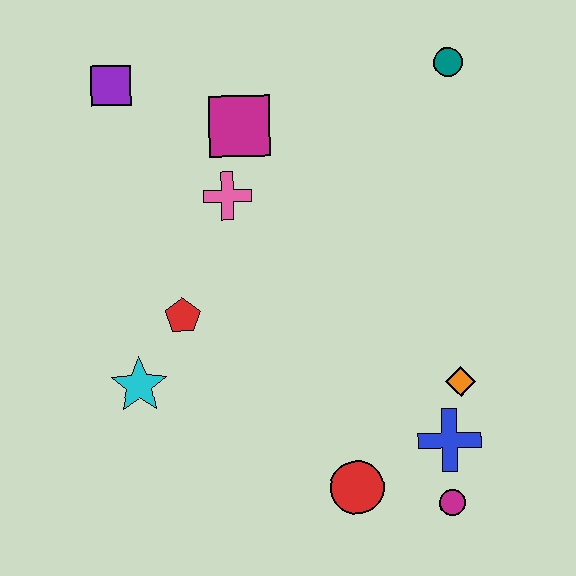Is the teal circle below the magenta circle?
No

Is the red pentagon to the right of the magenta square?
No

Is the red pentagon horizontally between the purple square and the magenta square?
Yes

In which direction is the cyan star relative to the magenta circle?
The cyan star is to the left of the magenta circle.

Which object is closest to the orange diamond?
The blue cross is closest to the orange diamond.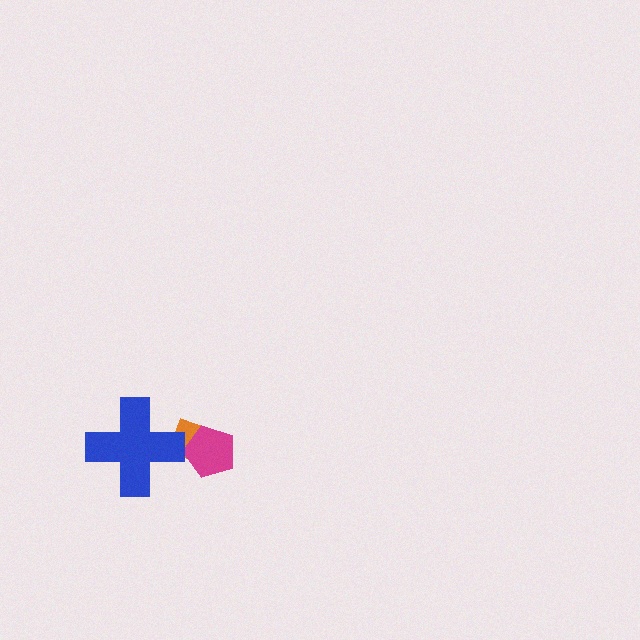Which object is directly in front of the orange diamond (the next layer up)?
The magenta pentagon is directly in front of the orange diamond.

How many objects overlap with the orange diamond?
2 objects overlap with the orange diamond.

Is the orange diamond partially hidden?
Yes, it is partially covered by another shape.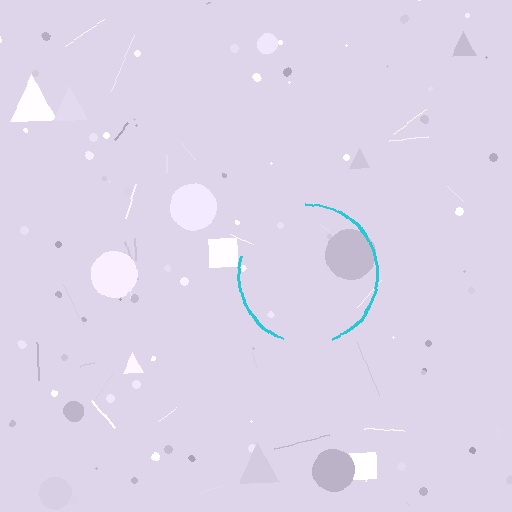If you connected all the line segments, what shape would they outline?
They would outline a circle.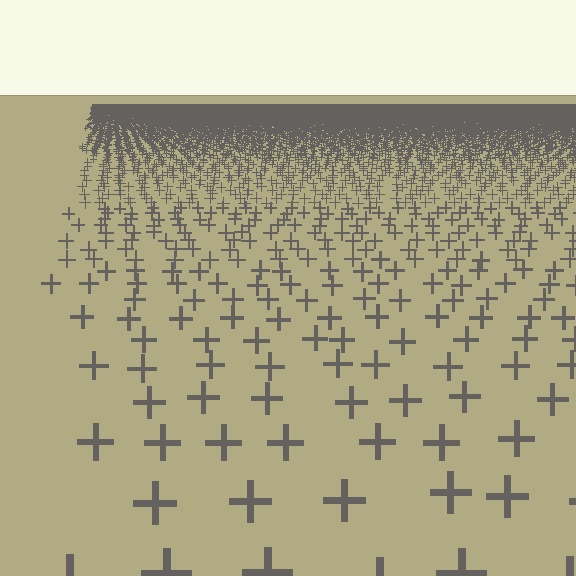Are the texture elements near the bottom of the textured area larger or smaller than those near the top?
Larger. Near the bottom, elements are closer to the viewer and appear at a bigger on-screen size.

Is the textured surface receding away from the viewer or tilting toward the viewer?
The surface is receding away from the viewer. Texture elements get smaller and denser toward the top.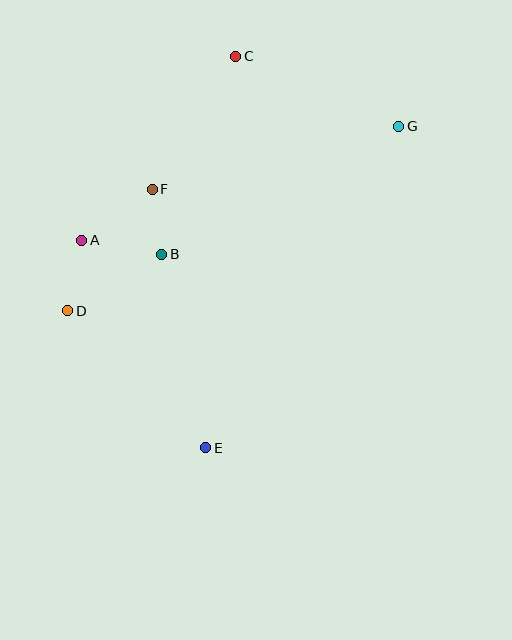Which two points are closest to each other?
Points B and F are closest to each other.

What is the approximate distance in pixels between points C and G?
The distance between C and G is approximately 177 pixels.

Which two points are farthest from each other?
Points C and E are farthest from each other.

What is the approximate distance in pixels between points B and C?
The distance between B and C is approximately 211 pixels.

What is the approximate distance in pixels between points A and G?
The distance between A and G is approximately 337 pixels.